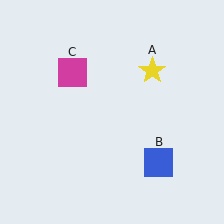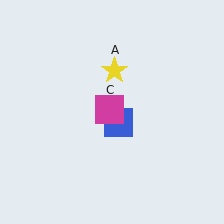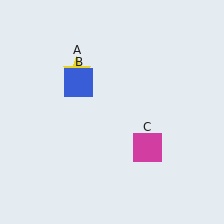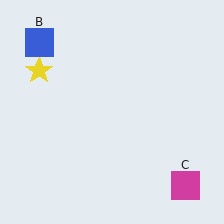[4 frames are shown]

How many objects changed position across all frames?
3 objects changed position: yellow star (object A), blue square (object B), magenta square (object C).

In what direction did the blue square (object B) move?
The blue square (object B) moved up and to the left.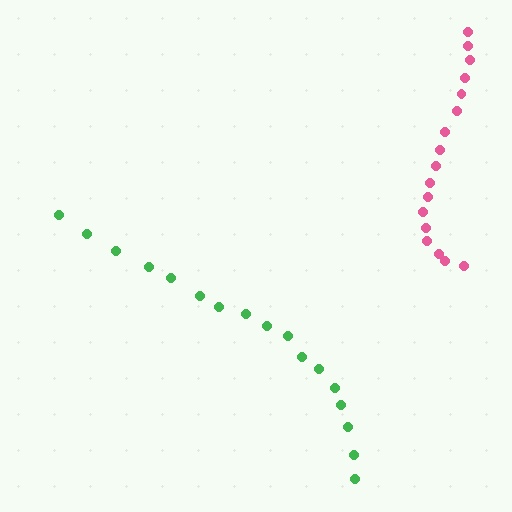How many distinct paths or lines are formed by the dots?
There are 2 distinct paths.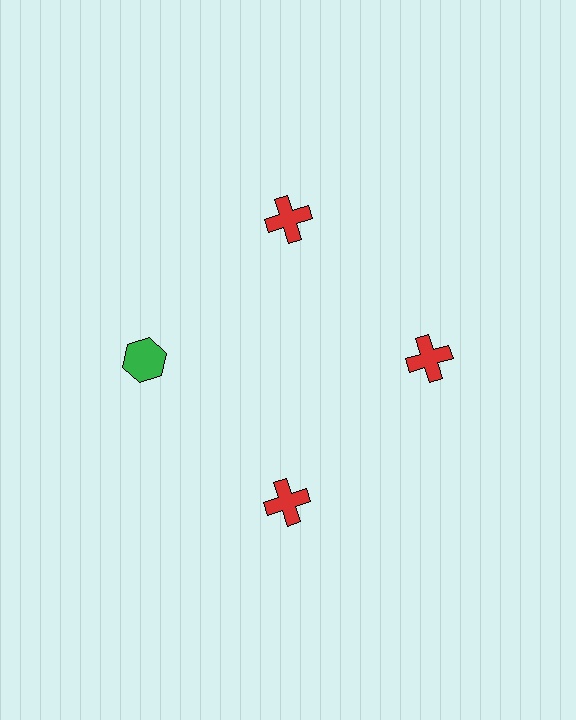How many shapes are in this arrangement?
There are 4 shapes arranged in a ring pattern.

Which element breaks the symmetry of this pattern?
The green hexagon at roughly the 9 o'clock position breaks the symmetry. All other shapes are red crosses.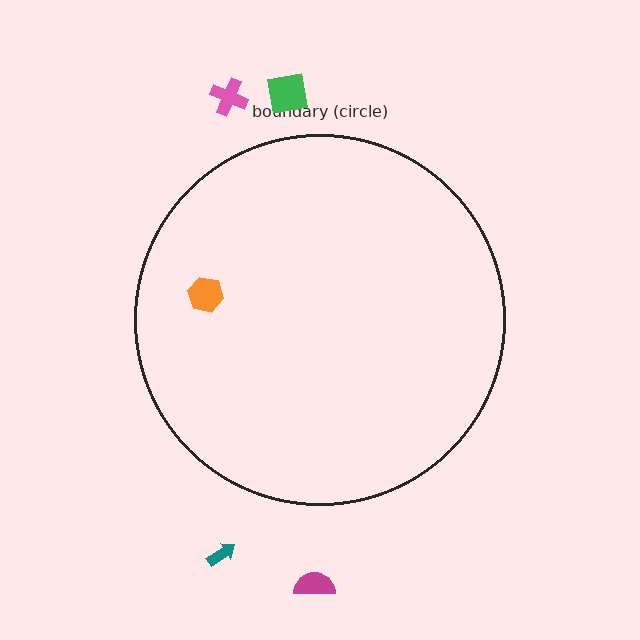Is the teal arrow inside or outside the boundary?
Outside.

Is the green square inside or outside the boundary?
Outside.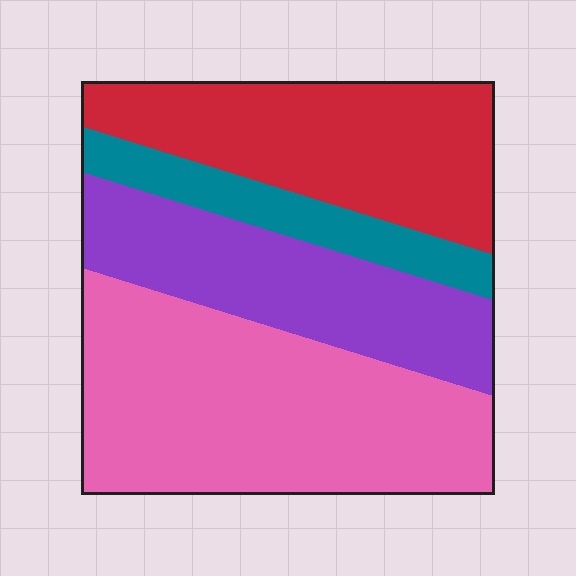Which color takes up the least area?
Teal, at roughly 10%.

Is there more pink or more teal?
Pink.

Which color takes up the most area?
Pink, at roughly 40%.